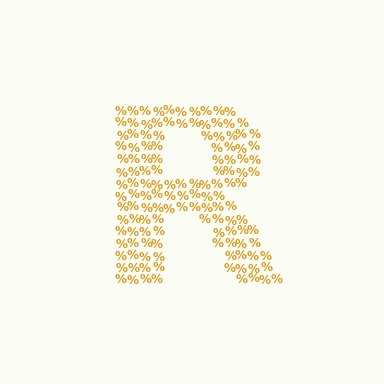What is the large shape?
The large shape is the letter R.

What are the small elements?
The small elements are percent signs.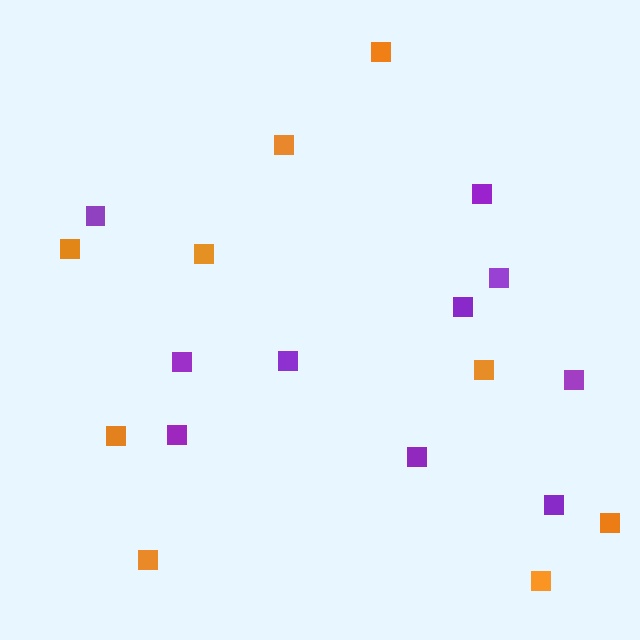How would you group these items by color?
There are 2 groups: one group of purple squares (10) and one group of orange squares (9).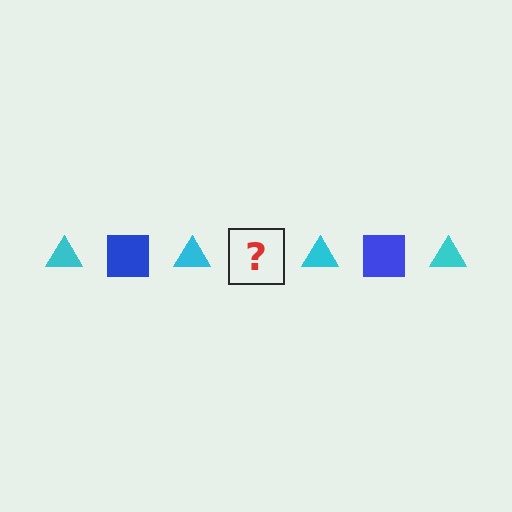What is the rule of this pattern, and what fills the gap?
The rule is that the pattern alternates between cyan triangle and blue square. The gap should be filled with a blue square.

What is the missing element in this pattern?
The missing element is a blue square.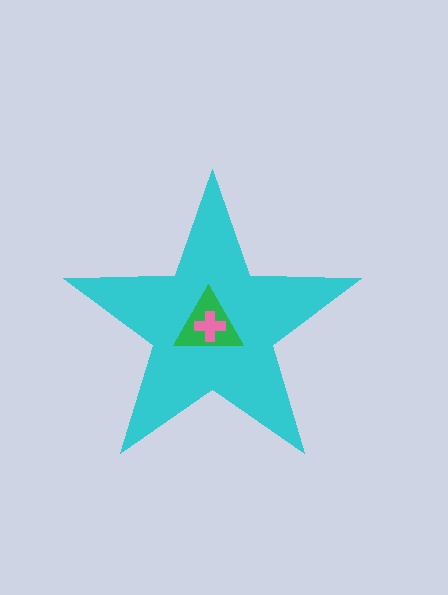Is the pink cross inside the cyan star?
Yes.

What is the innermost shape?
The pink cross.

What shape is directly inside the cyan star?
The green triangle.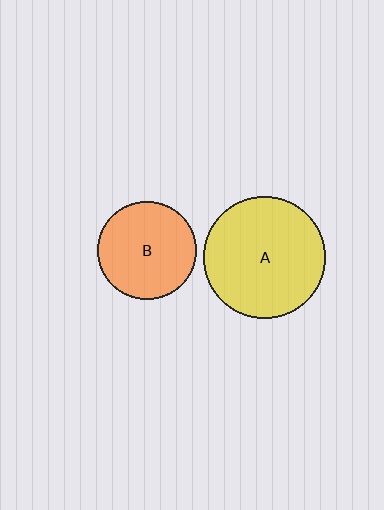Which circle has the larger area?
Circle A (yellow).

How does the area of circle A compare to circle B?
Approximately 1.5 times.